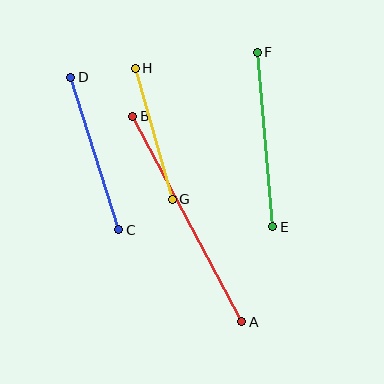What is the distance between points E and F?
The distance is approximately 176 pixels.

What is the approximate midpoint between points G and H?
The midpoint is at approximately (154, 134) pixels.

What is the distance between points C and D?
The distance is approximately 160 pixels.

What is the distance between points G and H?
The distance is approximately 136 pixels.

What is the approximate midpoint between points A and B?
The midpoint is at approximately (187, 219) pixels.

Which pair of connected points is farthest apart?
Points A and B are farthest apart.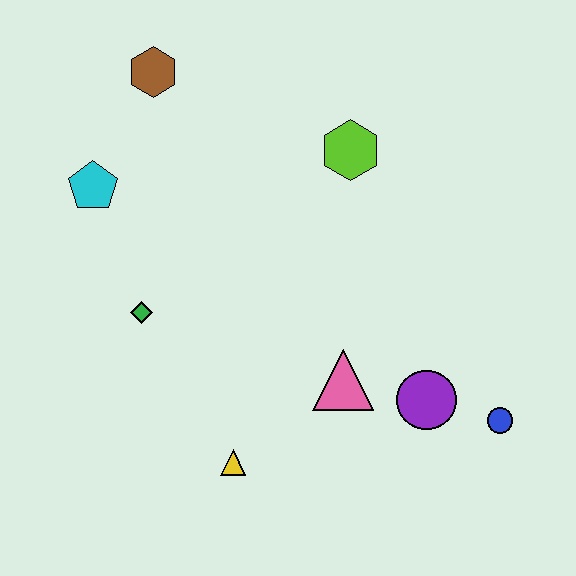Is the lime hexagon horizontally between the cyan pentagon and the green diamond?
No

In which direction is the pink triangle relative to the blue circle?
The pink triangle is to the left of the blue circle.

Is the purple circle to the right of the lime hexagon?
Yes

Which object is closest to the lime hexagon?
The brown hexagon is closest to the lime hexagon.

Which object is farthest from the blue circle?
The brown hexagon is farthest from the blue circle.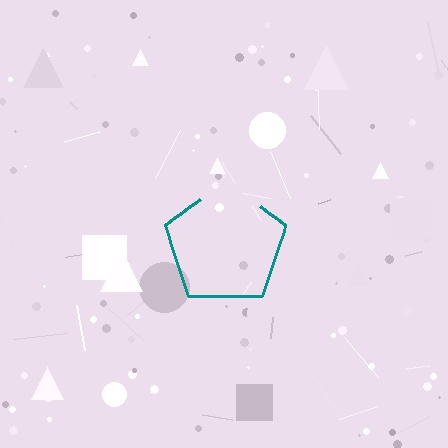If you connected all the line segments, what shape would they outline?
They would outline a pentagon.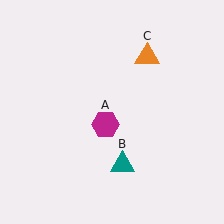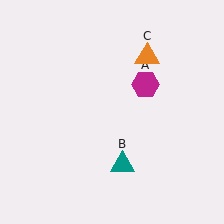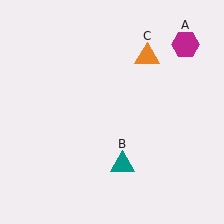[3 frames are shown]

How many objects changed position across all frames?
1 object changed position: magenta hexagon (object A).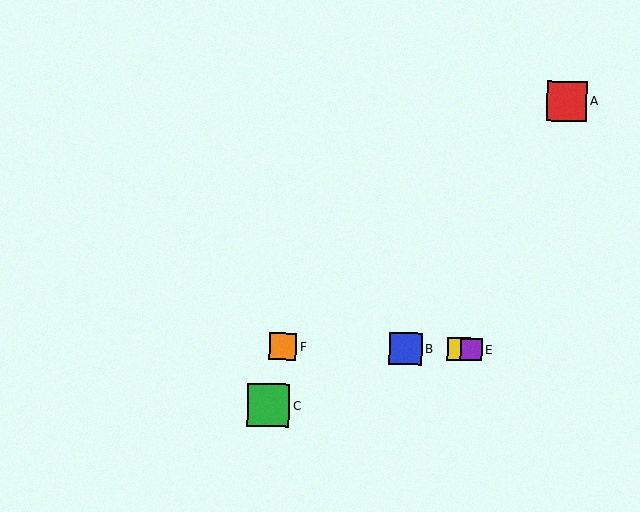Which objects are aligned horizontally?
Objects B, D, E, F are aligned horizontally.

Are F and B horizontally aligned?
Yes, both are at y≈347.